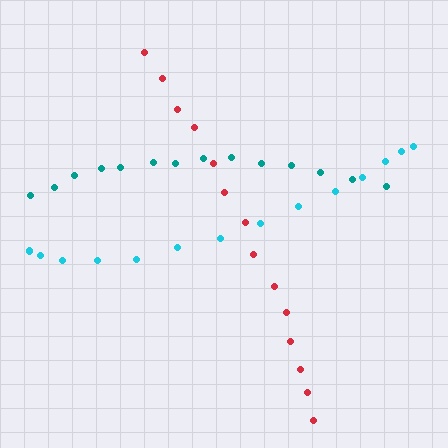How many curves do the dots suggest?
There are 3 distinct paths.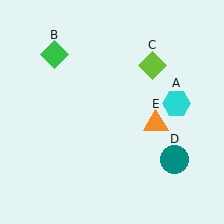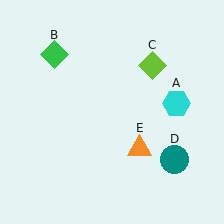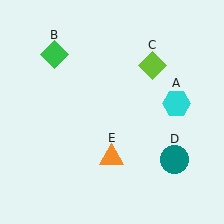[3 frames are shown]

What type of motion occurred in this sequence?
The orange triangle (object E) rotated clockwise around the center of the scene.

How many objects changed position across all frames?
1 object changed position: orange triangle (object E).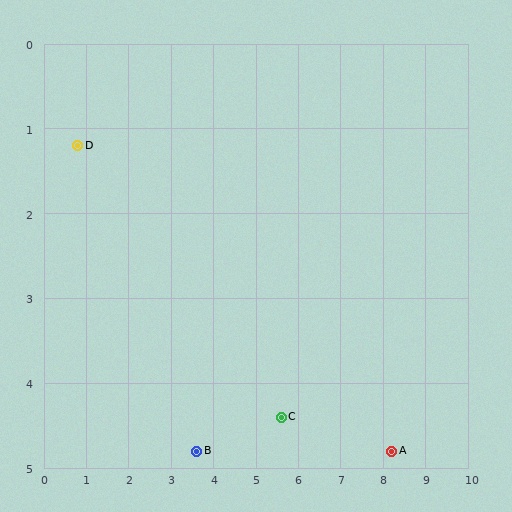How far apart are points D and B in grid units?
Points D and B are about 4.6 grid units apart.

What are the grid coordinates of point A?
Point A is at approximately (8.2, 4.8).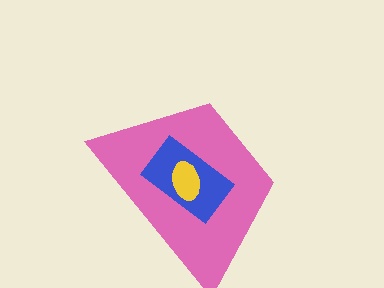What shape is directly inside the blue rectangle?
The yellow ellipse.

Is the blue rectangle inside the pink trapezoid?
Yes.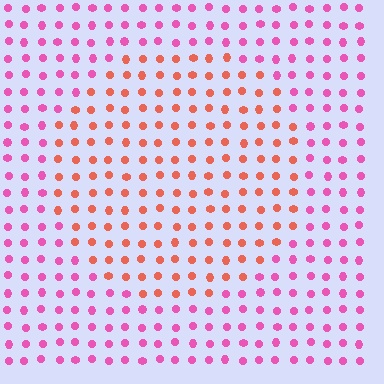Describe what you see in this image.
The image is filled with small pink elements in a uniform arrangement. A circle-shaped region is visible where the elements are tinted to a slightly different hue, forming a subtle color boundary.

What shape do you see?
I see a circle.